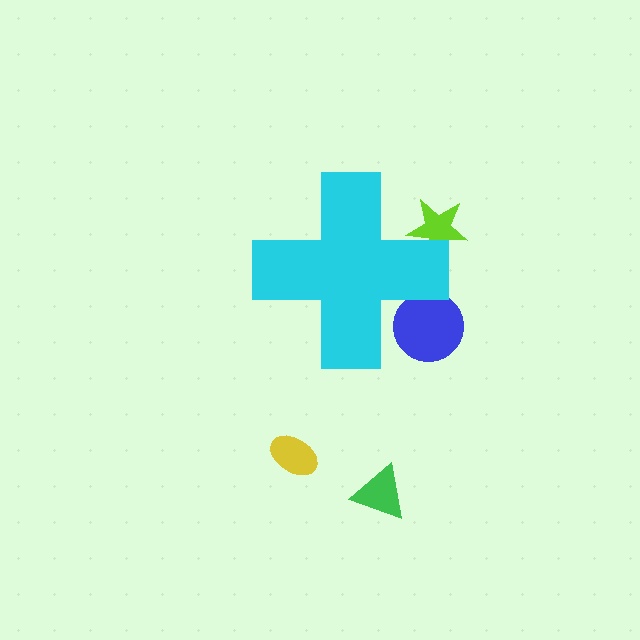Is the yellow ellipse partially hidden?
No, the yellow ellipse is fully visible.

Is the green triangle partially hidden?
No, the green triangle is fully visible.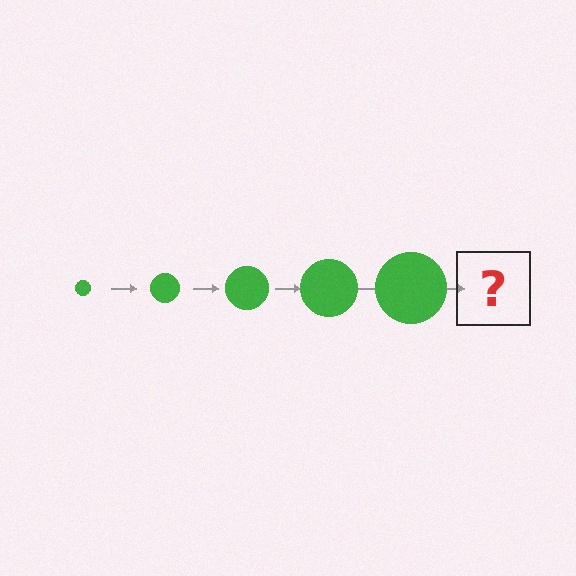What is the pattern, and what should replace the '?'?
The pattern is that the circle gets progressively larger each step. The '?' should be a green circle, larger than the previous one.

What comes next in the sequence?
The next element should be a green circle, larger than the previous one.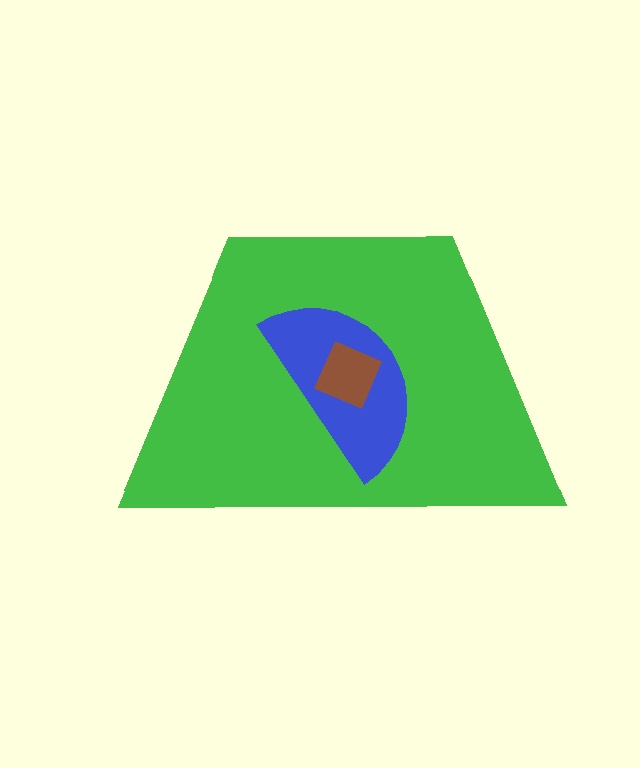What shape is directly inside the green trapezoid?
The blue semicircle.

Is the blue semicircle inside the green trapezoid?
Yes.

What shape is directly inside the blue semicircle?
The brown square.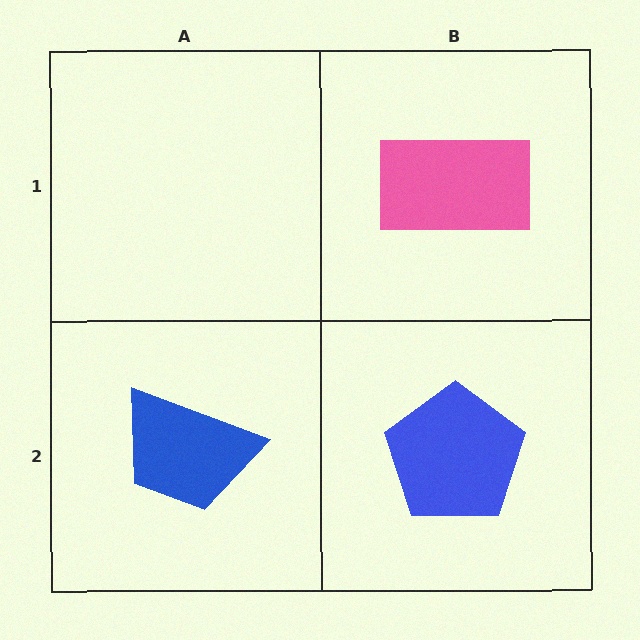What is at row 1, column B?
A pink rectangle.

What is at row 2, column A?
A blue trapezoid.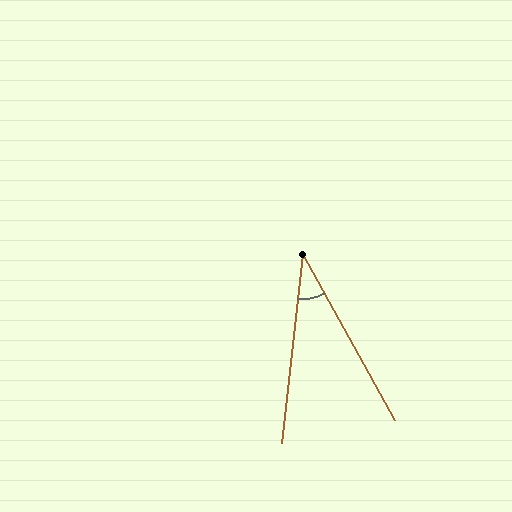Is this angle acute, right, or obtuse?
It is acute.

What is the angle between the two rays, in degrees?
Approximately 35 degrees.